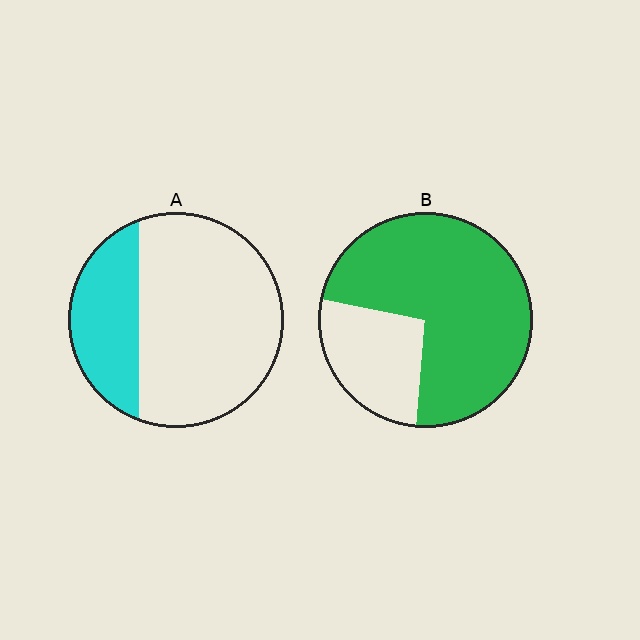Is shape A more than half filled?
No.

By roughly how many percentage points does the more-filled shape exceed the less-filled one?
By roughly 45 percentage points (B over A).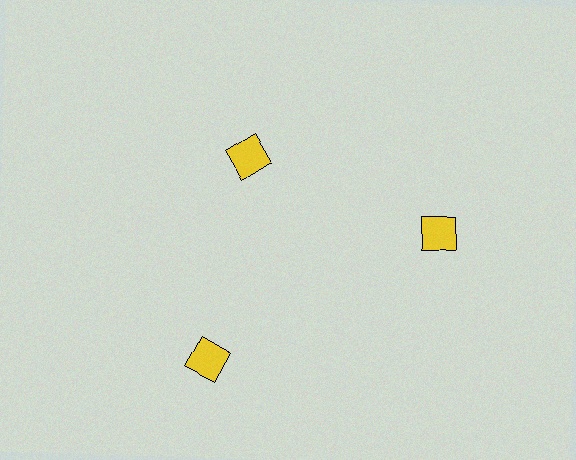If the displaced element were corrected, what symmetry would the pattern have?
It would have 3-fold rotational symmetry — the pattern would map onto itself every 120 degrees.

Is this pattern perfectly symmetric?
No. The 3 yellow diamonds are arranged in a ring, but one element near the 11 o'clock position is pulled inward toward the center, breaking the 3-fold rotational symmetry.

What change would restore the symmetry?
The symmetry would be restored by moving it outward, back onto the ring so that all 3 diamonds sit at equal angles and equal distance from the center.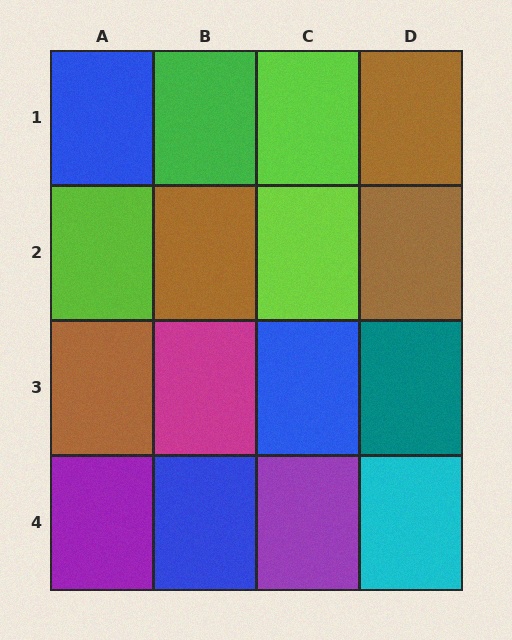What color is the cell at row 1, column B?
Green.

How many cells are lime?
3 cells are lime.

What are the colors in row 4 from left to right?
Purple, blue, purple, cyan.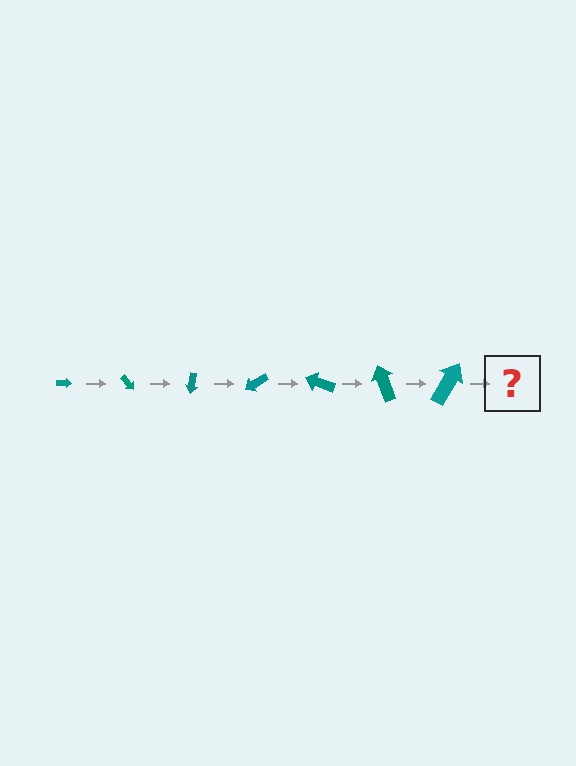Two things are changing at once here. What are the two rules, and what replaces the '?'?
The two rules are that the arrow grows larger each step and it rotates 50 degrees each step. The '?' should be an arrow, larger than the previous one and rotated 350 degrees from the start.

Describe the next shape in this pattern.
It should be an arrow, larger than the previous one and rotated 350 degrees from the start.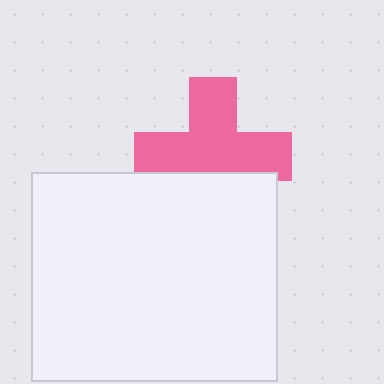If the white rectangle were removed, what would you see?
You would see the complete pink cross.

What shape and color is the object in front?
The object in front is a white rectangle.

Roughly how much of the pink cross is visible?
Most of it is visible (roughly 69%).